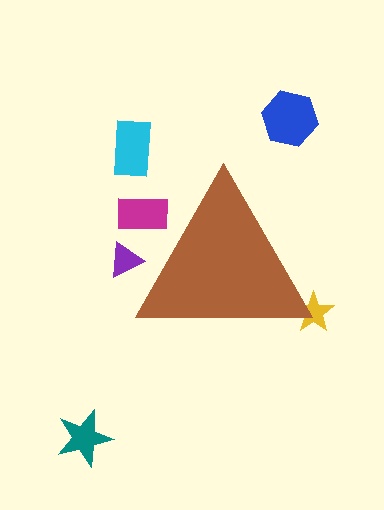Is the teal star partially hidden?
No, the teal star is fully visible.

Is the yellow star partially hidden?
Yes, the yellow star is partially hidden behind the brown triangle.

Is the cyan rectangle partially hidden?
No, the cyan rectangle is fully visible.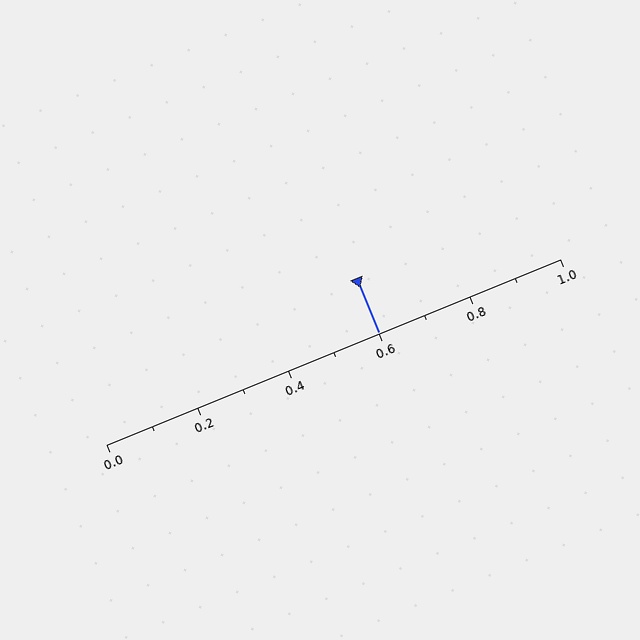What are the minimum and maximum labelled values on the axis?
The axis runs from 0.0 to 1.0.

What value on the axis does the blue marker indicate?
The marker indicates approximately 0.6.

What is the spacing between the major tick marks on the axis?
The major ticks are spaced 0.2 apart.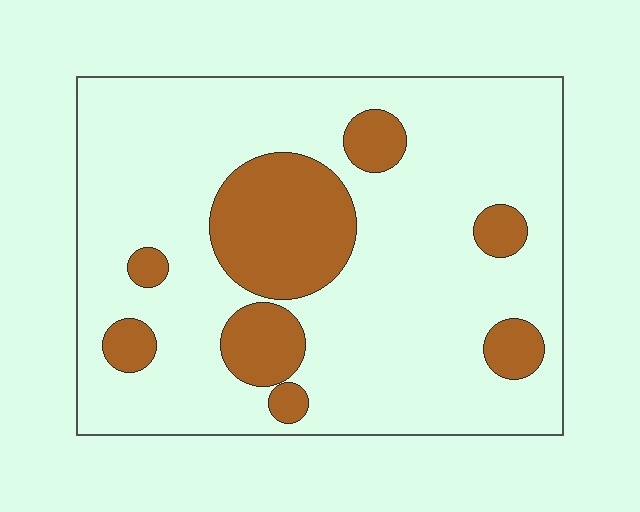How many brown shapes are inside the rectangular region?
8.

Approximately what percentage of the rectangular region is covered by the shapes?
Approximately 20%.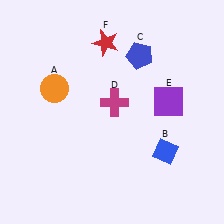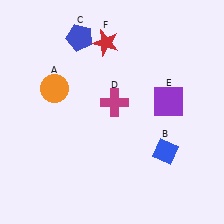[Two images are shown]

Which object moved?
The blue pentagon (C) moved left.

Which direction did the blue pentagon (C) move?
The blue pentagon (C) moved left.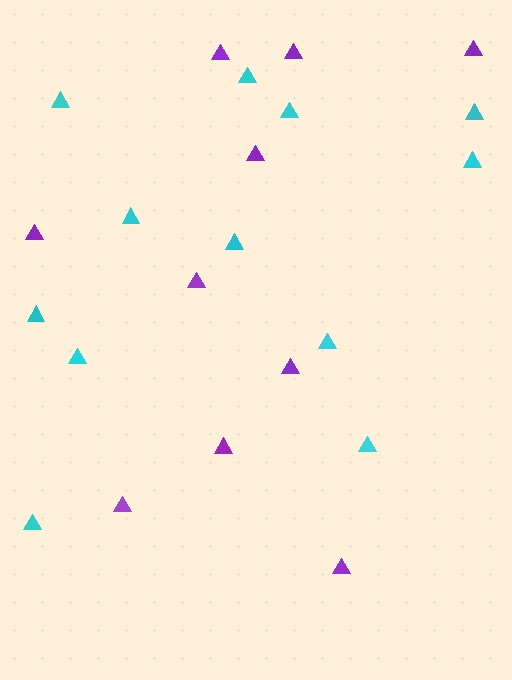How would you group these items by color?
There are 2 groups: one group of purple triangles (10) and one group of cyan triangles (12).